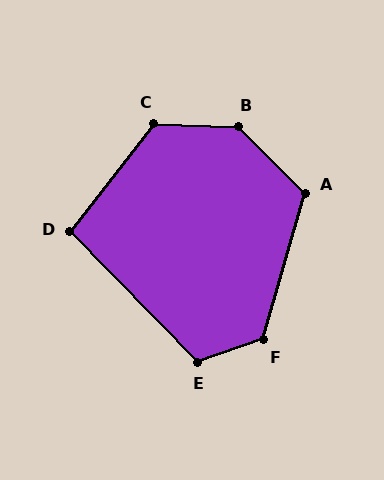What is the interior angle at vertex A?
Approximately 119 degrees (obtuse).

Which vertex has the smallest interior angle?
D, at approximately 98 degrees.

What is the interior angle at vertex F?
Approximately 125 degrees (obtuse).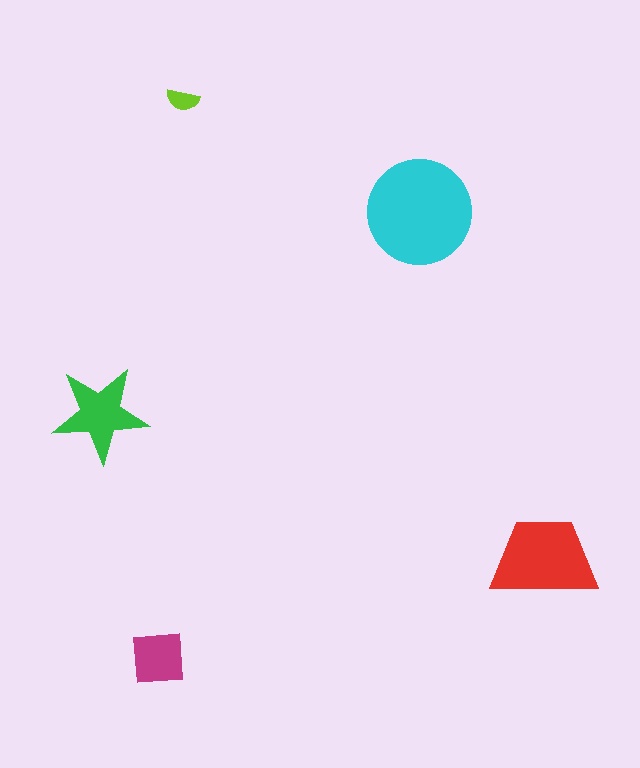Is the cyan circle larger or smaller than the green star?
Larger.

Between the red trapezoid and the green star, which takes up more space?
The red trapezoid.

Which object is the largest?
The cyan circle.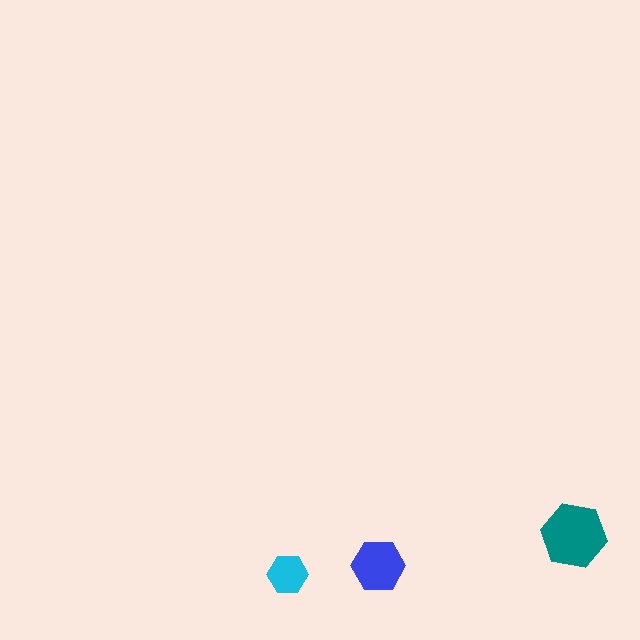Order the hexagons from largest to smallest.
the teal one, the blue one, the cyan one.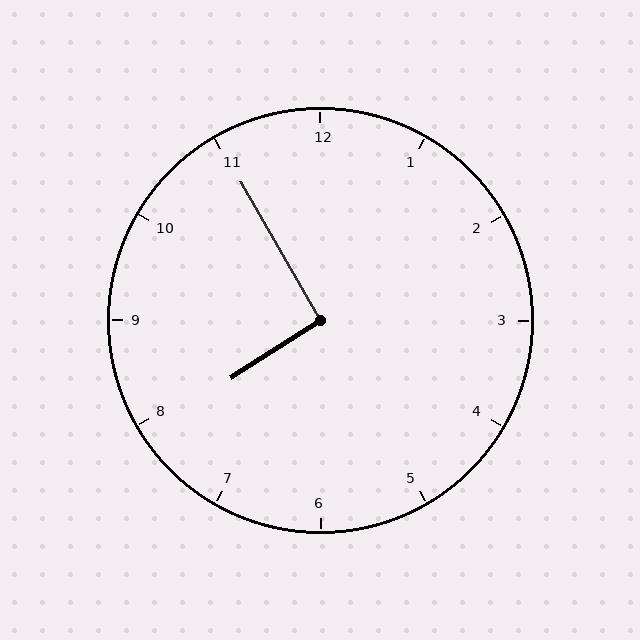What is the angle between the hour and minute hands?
Approximately 92 degrees.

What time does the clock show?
7:55.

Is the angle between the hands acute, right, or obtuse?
It is right.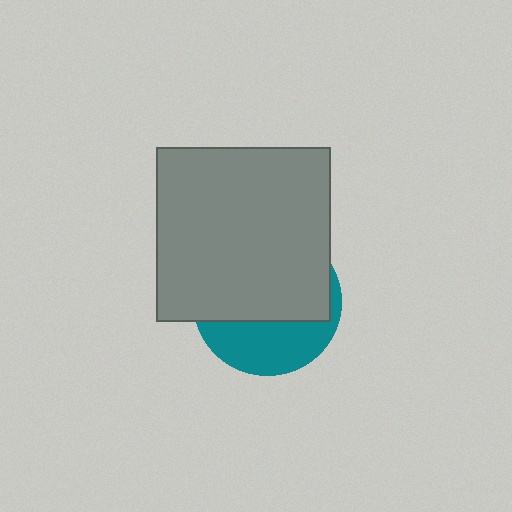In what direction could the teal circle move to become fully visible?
The teal circle could move down. That would shift it out from behind the gray square entirely.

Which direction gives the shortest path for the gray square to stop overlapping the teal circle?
Moving up gives the shortest separation.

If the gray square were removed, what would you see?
You would see the complete teal circle.